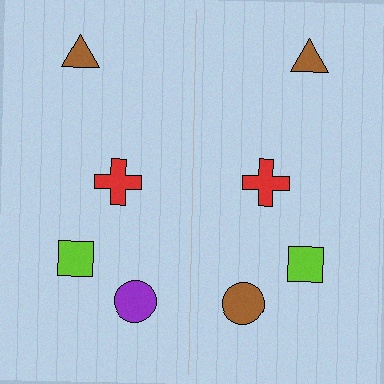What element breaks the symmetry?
The brown circle on the right side breaks the symmetry — its mirror counterpart is purple.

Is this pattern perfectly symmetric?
No, the pattern is not perfectly symmetric. The brown circle on the right side breaks the symmetry — its mirror counterpart is purple.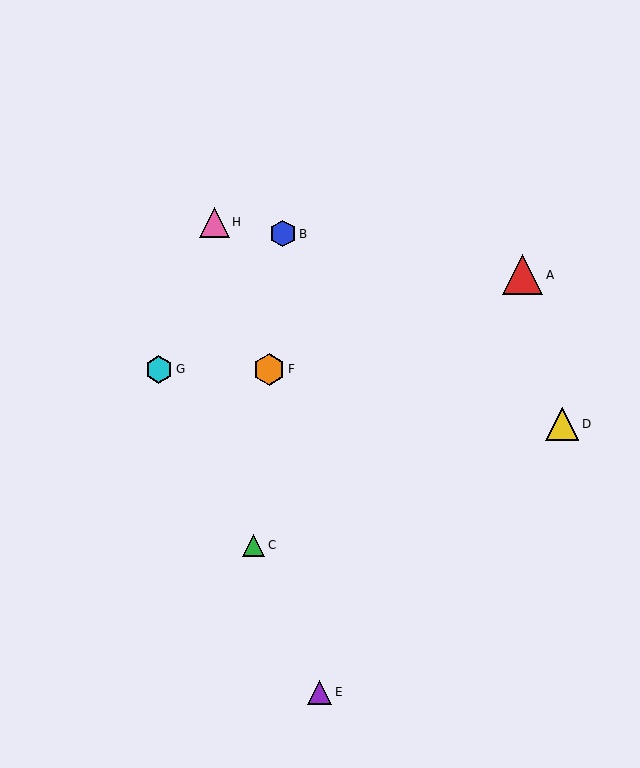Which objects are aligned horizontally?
Objects F, G are aligned horizontally.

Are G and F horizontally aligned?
Yes, both are at y≈369.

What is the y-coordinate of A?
Object A is at y≈275.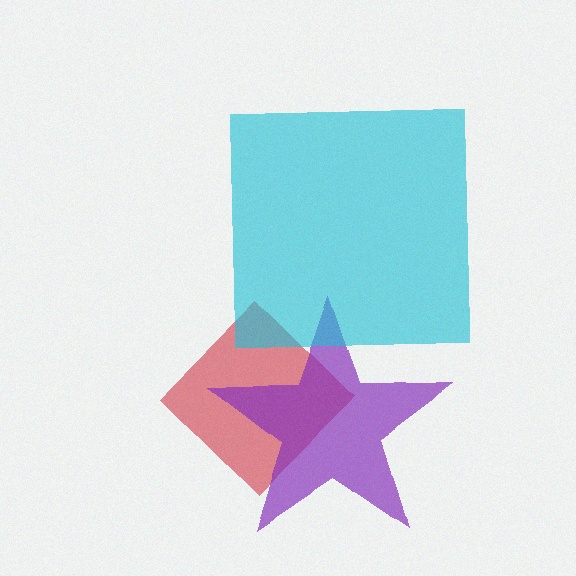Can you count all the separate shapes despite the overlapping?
Yes, there are 3 separate shapes.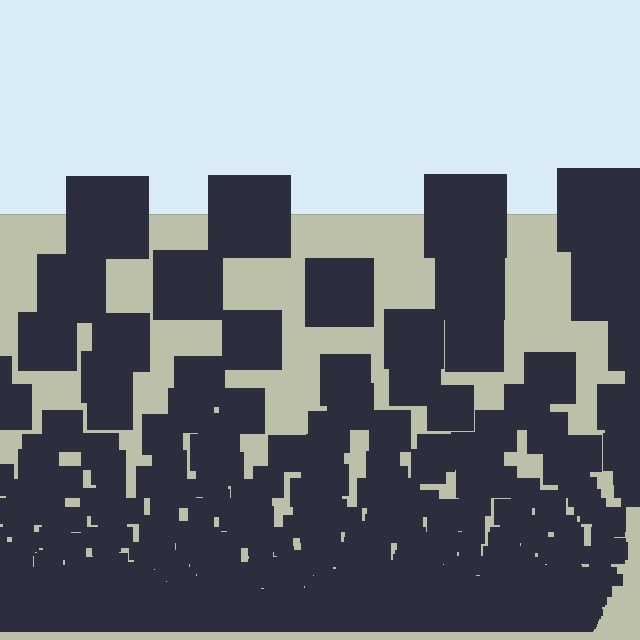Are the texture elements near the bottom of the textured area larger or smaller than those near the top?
Smaller. The gradient is inverted — elements near the bottom are smaller and denser.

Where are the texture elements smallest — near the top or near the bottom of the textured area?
Near the bottom.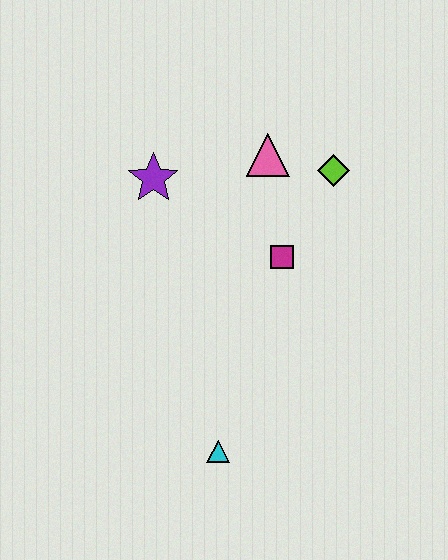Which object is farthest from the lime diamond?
The cyan triangle is farthest from the lime diamond.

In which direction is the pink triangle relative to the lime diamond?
The pink triangle is to the left of the lime diamond.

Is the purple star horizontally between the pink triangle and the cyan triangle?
No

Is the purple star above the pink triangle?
No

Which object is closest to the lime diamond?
The pink triangle is closest to the lime diamond.